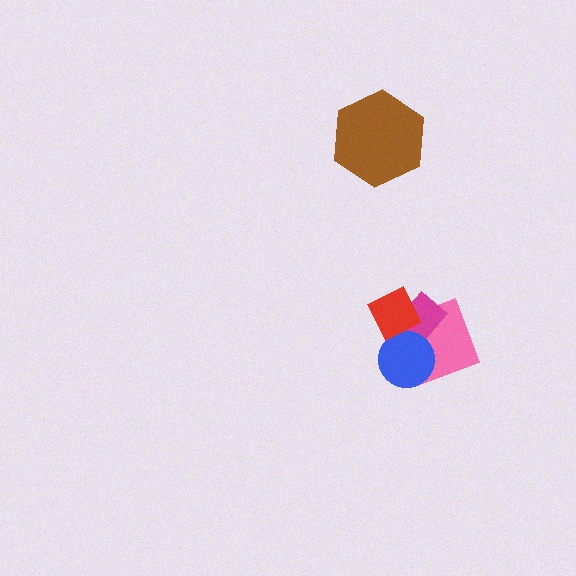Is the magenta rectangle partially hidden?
Yes, it is partially covered by another shape.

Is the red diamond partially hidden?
No, no other shape covers it.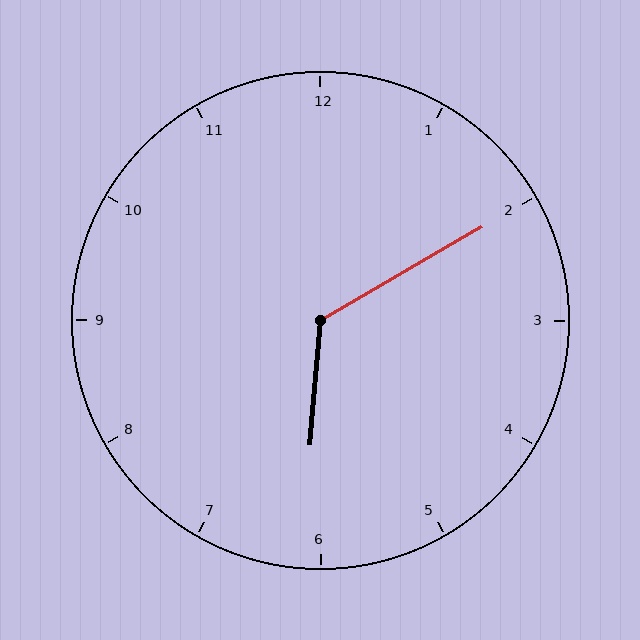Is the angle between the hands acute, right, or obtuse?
It is obtuse.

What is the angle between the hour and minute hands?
Approximately 125 degrees.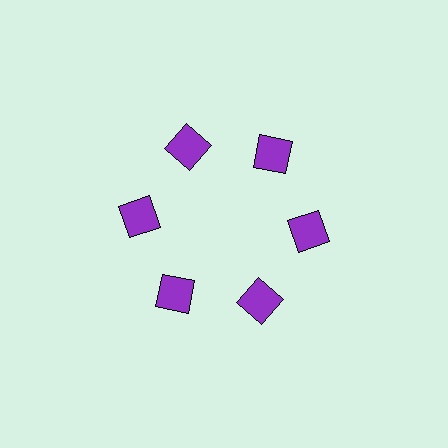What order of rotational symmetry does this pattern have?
This pattern has 6-fold rotational symmetry.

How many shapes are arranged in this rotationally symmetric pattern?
There are 6 shapes, arranged in 6 groups of 1.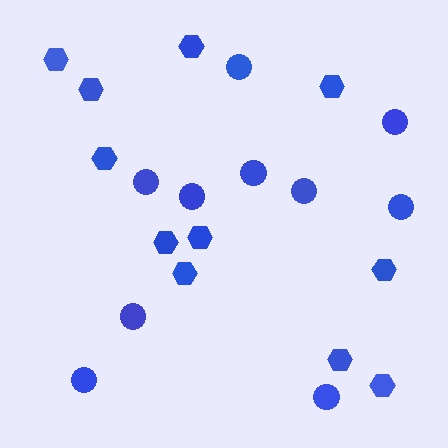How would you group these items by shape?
There are 2 groups: one group of circles (10) and one group of hexagons (11).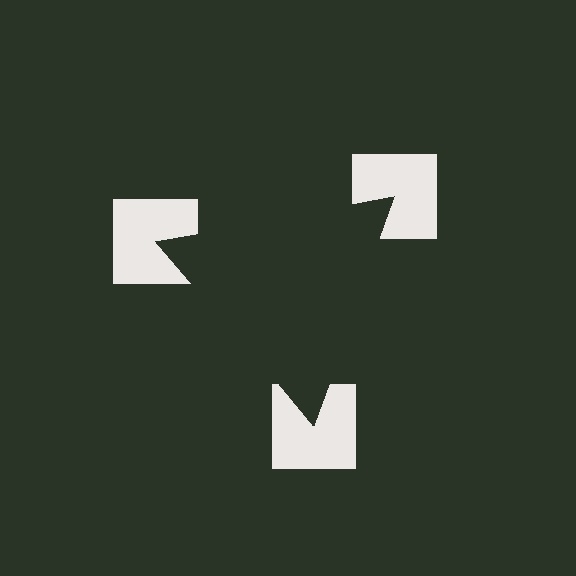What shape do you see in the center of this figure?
An illusory triangle — its edges are inferred from the aligned wedge cuts in the notched squares, not physically drawn.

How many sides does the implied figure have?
3 sides.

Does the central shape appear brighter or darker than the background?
It typically appears slightly darker than the background, even though no actual brightness change is drawn.